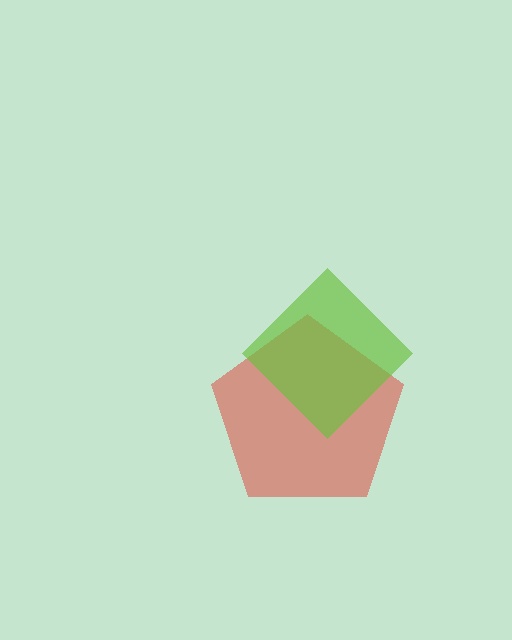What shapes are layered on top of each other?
The layered shapes are: a red pentagon, a lime diamond.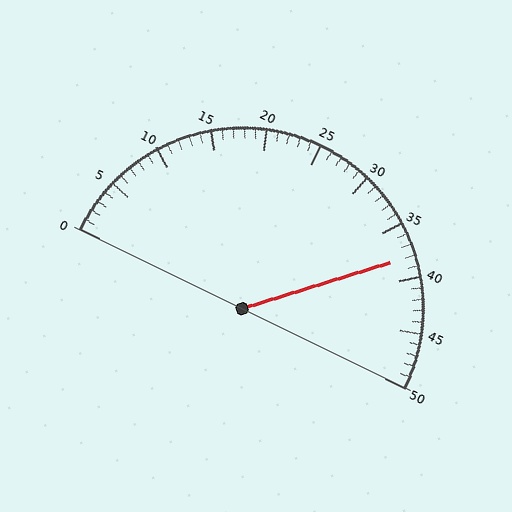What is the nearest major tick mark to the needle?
The nearest major tick mark is 40.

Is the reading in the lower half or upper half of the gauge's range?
The reading is in the upper half of the range (0 to 50).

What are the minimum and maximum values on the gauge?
The gauge ranges from 0 to 50.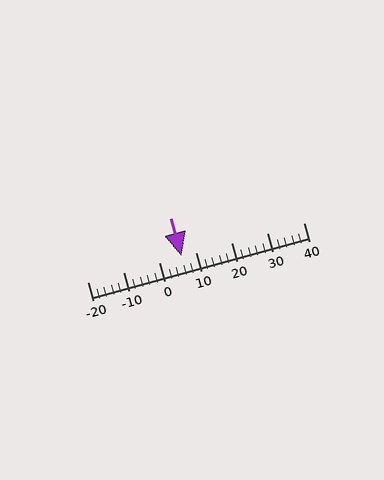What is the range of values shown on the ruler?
The ruler shows values from -20 to 40.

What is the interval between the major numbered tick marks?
The major tick marks are spaced 10 units apart.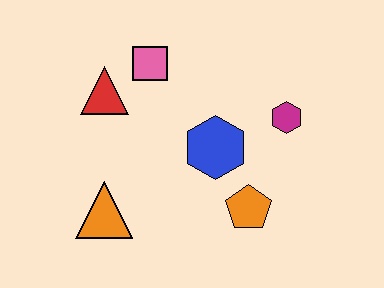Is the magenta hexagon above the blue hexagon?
Yes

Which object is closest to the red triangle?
The pink square is closest to the red triangle.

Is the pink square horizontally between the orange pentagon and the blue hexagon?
No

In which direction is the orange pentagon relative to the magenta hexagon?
The orange pentagon is below the magenta hexagon.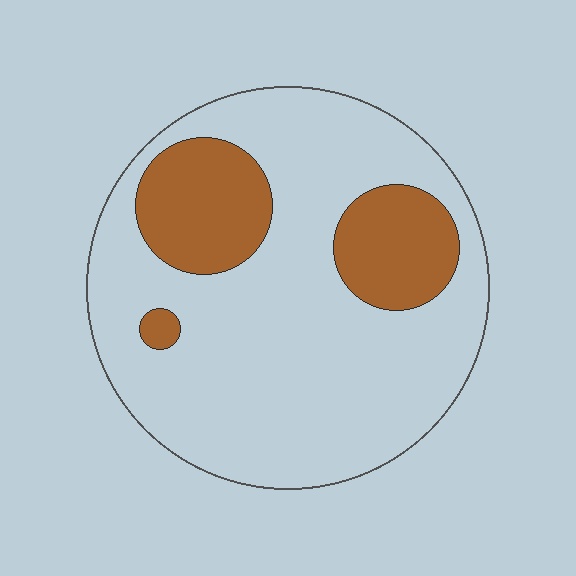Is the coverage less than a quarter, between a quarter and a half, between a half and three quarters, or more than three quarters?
Less than a quarter.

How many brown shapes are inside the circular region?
3.